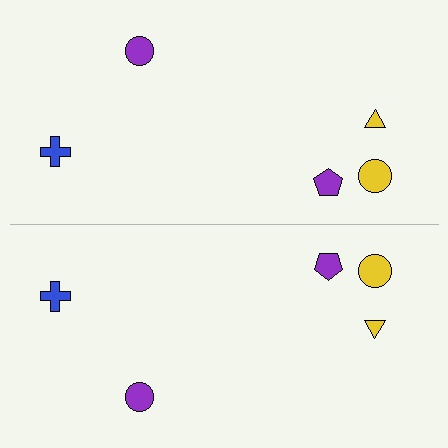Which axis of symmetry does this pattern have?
The pattern has a horizontal axis of symmetry running through the center of the image.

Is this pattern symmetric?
Yes, this pattern has bilateral (reflection) symmetry.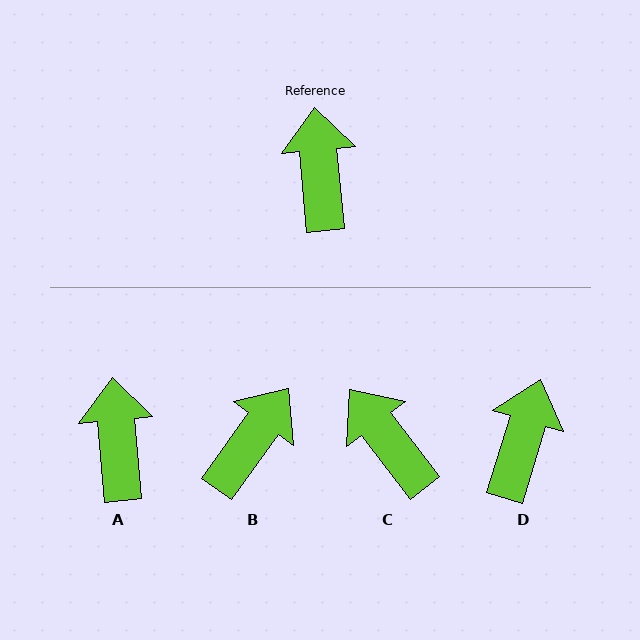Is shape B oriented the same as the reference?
No, it is off by about 41 degrees.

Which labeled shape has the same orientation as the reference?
A.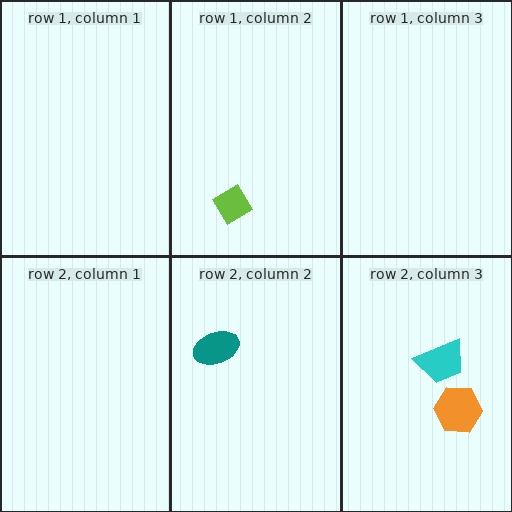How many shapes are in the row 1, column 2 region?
1.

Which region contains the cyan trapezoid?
The row 2, column 3 region.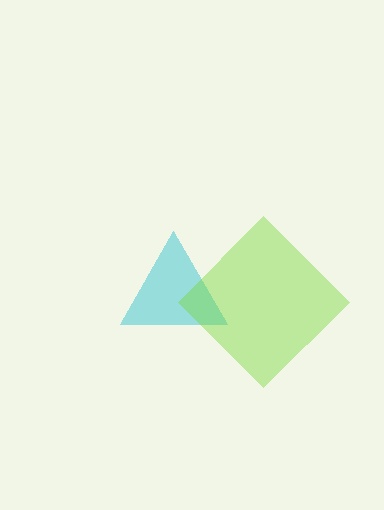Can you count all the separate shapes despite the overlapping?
Yes, there are 2 separate shapes.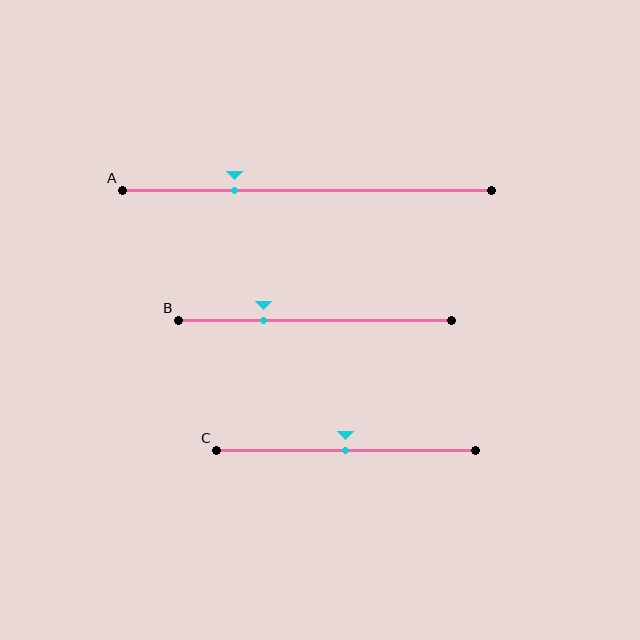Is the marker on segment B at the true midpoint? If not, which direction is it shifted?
No, the marker on segment B is shifted to the left by about 19% of the segment length.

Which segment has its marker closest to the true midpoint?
Segment C has its marker closest to the true midpoint.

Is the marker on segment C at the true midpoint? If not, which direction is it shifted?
Yes, the marker on segment C is at the true midpoint.